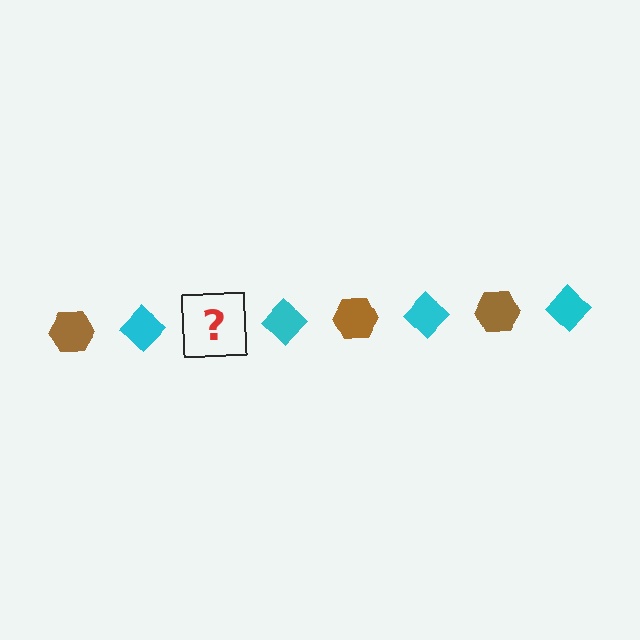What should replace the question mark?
The question mark should be replaced with a brown hexagon.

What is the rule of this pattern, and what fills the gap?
The rule is that the pattern alternates between brown hexagon and cyan diamond. The gap should be filled with a brown hexagon.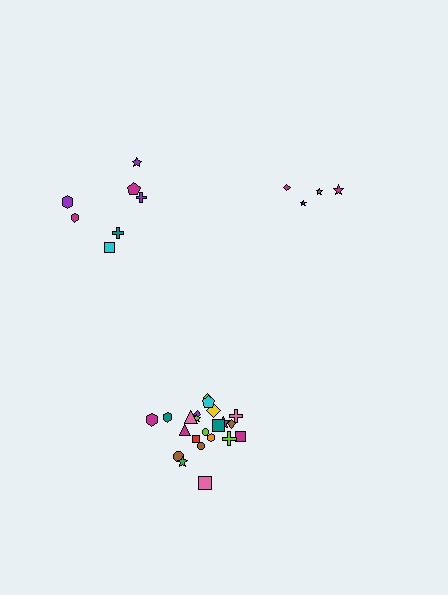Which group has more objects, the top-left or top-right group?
The top-left group.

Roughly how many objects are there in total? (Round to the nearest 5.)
Roughly 35 objects in total.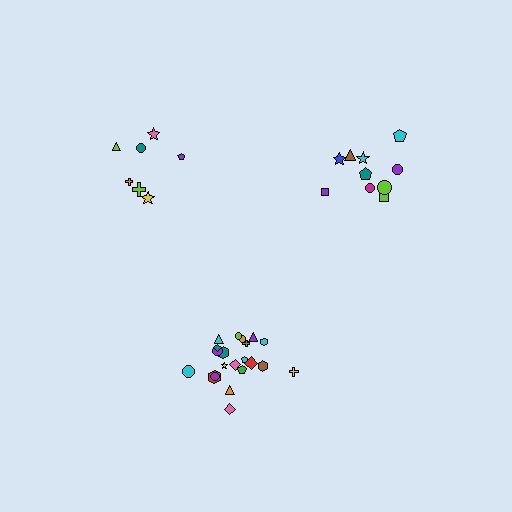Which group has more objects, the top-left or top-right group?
The top-right group.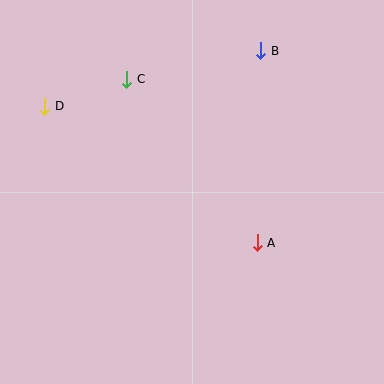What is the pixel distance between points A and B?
The distance between A and B is 192 pixels.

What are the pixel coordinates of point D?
Point D is at (45, 106).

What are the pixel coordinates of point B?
Point B is at (261, 51).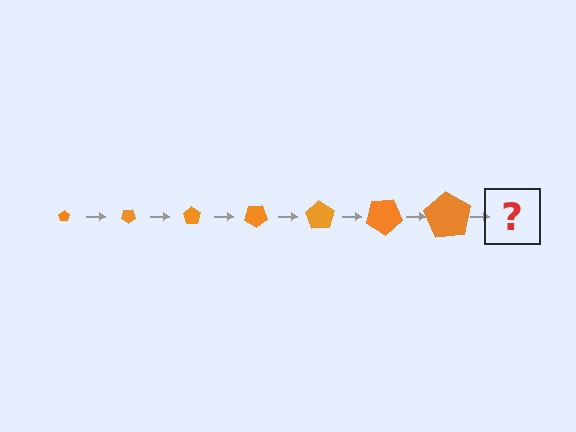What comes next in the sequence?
The next element should be a pentagon, larger than the previous one and rotated 245 degrees from the start.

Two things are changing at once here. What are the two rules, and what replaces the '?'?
The two rules are that the pentagon grows larger each step and it rotates 35 degrees each step. The '?' should be a pentagon, larger than the previous one and rotated 245 degrees from the start.